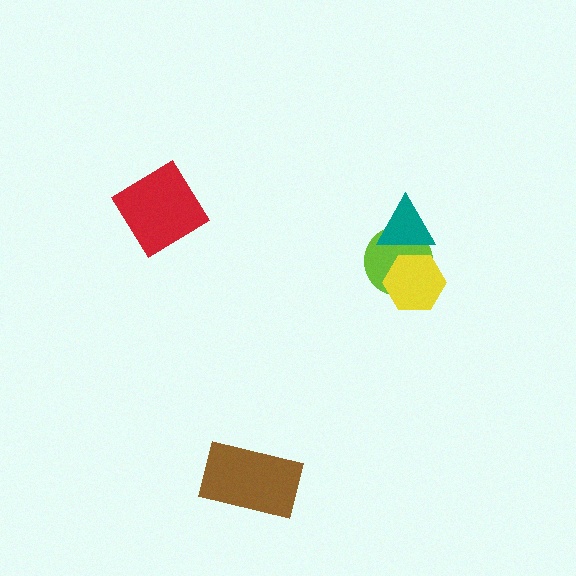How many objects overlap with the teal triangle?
2 objects overlap with the teal triangle.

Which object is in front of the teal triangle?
The yellow hexagon is in front of the teal triangle.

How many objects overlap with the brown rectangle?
0 objects overlap with the brown rectangle.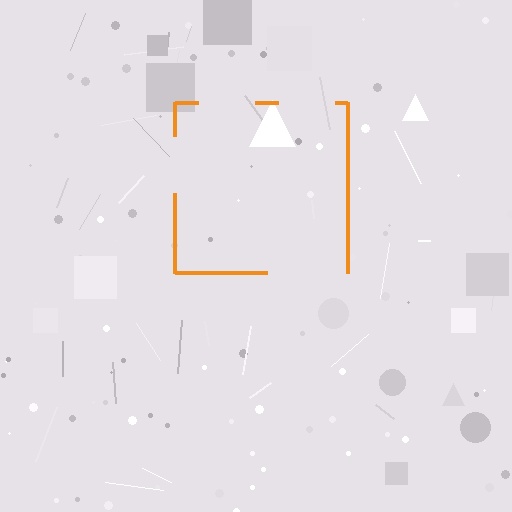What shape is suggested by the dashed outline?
The dashed outline suggests a square.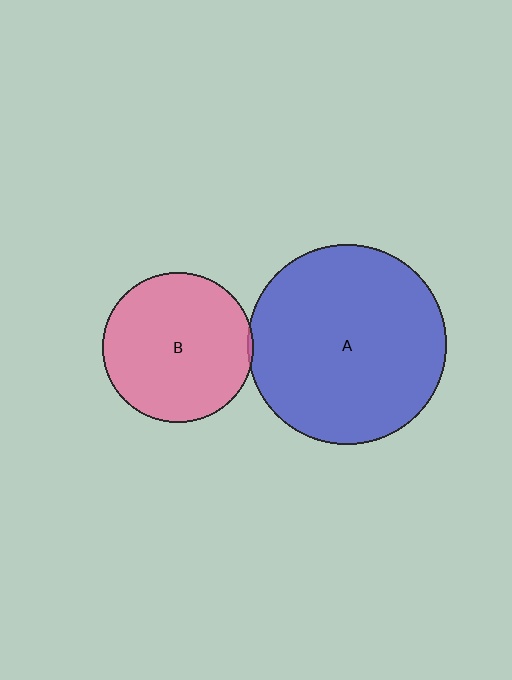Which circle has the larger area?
Circle A (blue).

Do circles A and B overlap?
Yes.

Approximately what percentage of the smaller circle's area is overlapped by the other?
Approximately 5%.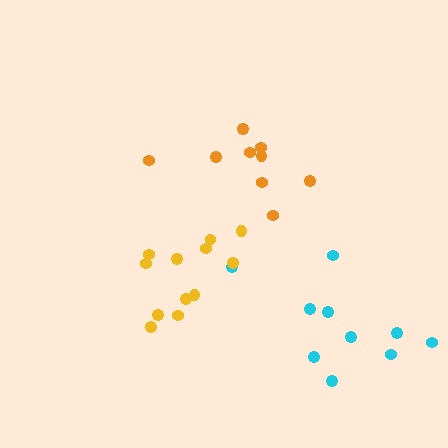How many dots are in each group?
Group 1: 9 dots, Group 2: 10 dots, Group 3: 12 dots (31 total).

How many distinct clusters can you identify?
There are 3 distinct clusters.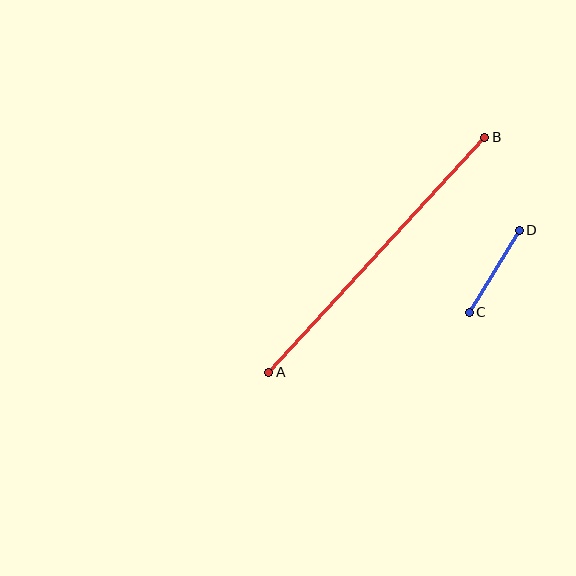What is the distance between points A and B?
The distance is approximately 319 pixels.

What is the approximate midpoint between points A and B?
The midpoint is at approximately (377, 255) pixels.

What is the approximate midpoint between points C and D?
The midpoint is at approximately (494, 271) pixels.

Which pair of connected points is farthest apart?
Points A and B are farthest apart.